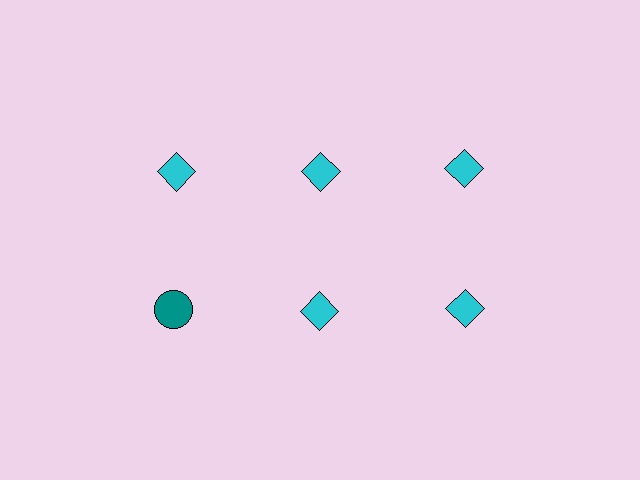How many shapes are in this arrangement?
There are 6 shapes arranged in a grid pattern.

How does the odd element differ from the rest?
It differs in both color (teal instead of cyan) and shape (circle instead of diamond).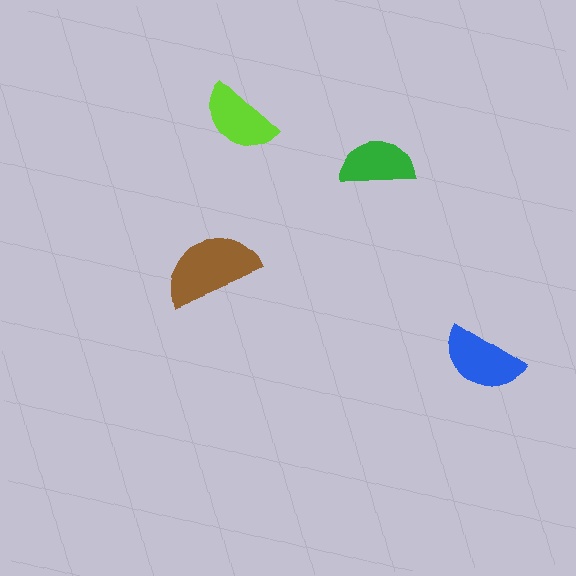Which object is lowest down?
The blue semicircle is bottommost.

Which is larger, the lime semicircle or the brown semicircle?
The brown one.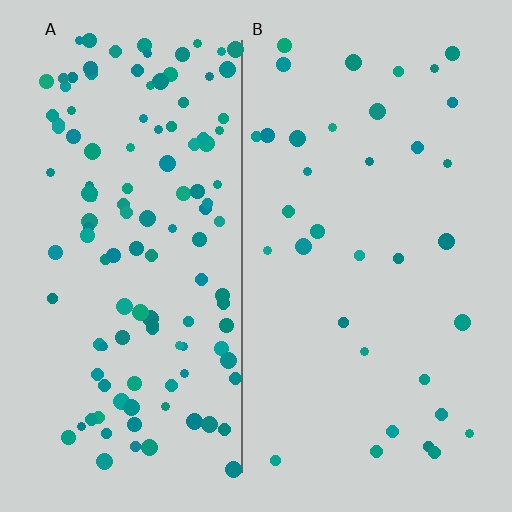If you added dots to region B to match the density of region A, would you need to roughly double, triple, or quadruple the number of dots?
Approximately triple.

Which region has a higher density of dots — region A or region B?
A (the left).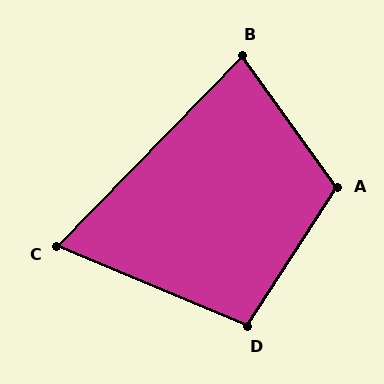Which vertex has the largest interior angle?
A, at approximately 111 degrees.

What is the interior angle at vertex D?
Approximately 100 degrees (obtuse).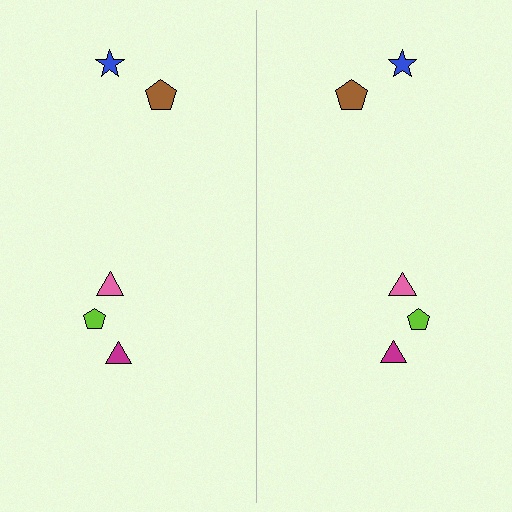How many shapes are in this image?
There are 10 shapes in this image.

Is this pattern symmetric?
Yes, this pattern has bilateral (reflection) symmetry.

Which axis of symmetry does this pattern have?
The pattern has a vertical axis of symmetry running through the center of the image.